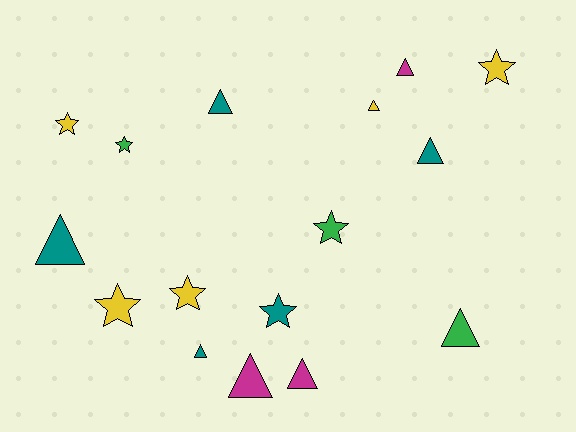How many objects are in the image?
There are 16 objects.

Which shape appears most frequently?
Triangle, with 9 objects.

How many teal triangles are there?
There are 4 teal triangles.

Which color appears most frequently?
Yellow, with 5 objects.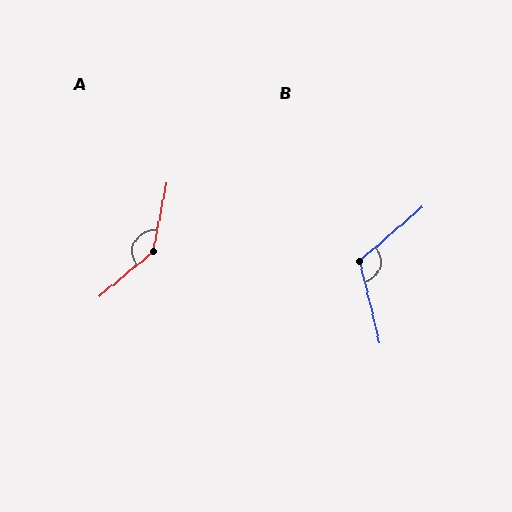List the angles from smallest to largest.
B (116°), A (141°).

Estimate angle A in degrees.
Approximately 141 degrees.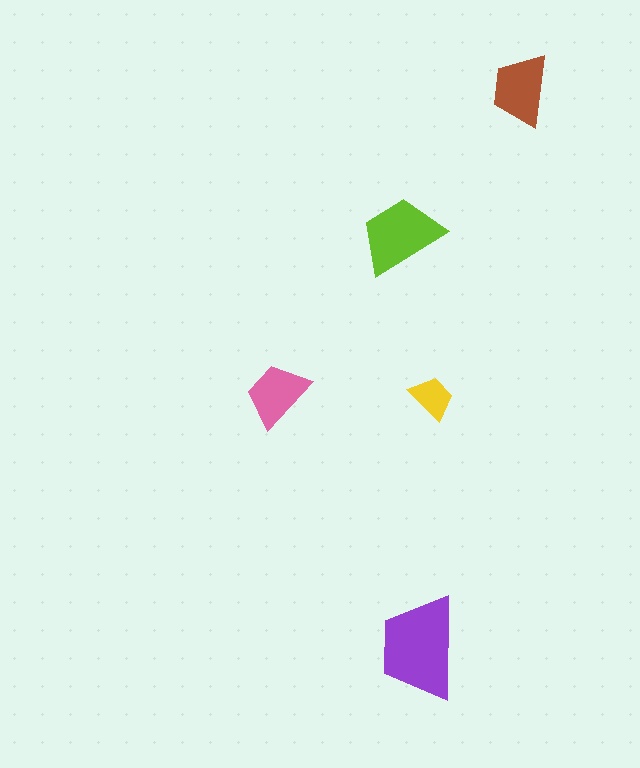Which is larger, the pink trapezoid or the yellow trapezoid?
The pink one.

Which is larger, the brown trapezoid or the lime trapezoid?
The lime one.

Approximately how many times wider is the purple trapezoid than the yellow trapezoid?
About 2.5 times wider.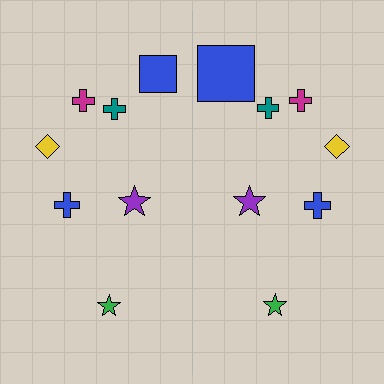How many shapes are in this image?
There are 14 shapes in this image.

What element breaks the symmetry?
The blue square on the right side has a different size than its mirror counterpart.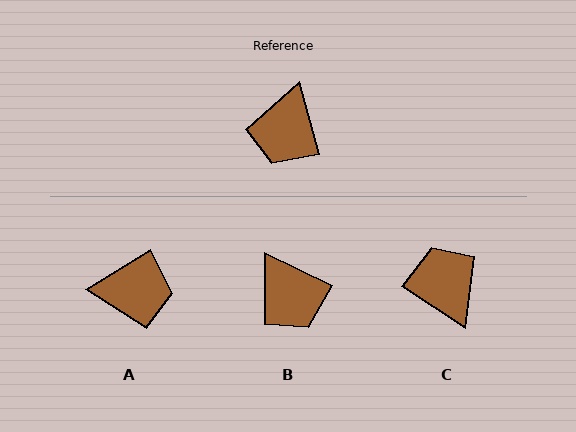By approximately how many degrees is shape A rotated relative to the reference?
Approximately 106 degrees counter-clockwise.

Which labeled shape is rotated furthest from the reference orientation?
C, about 138 degrees away.